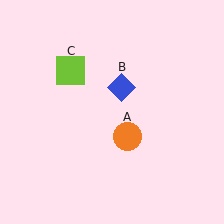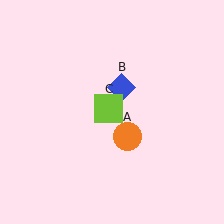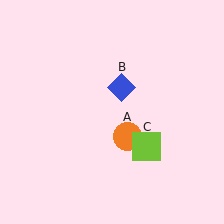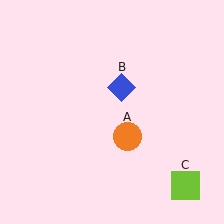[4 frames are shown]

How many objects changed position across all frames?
1 object changed position: lime square (object C).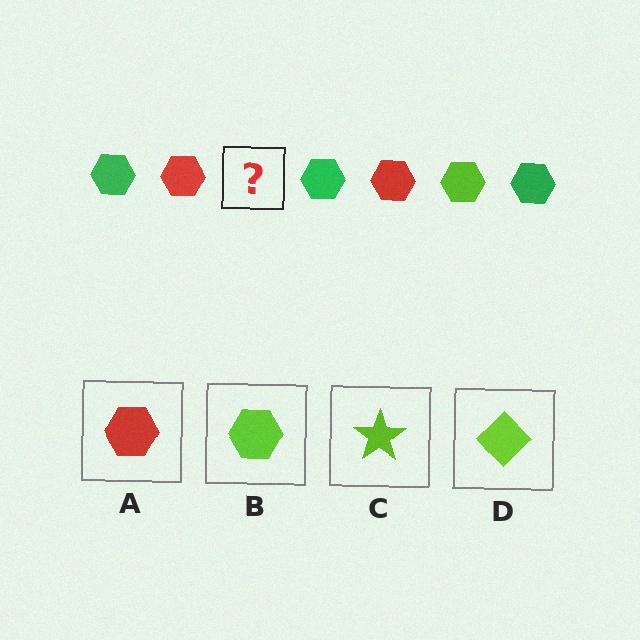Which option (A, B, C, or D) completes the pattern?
B.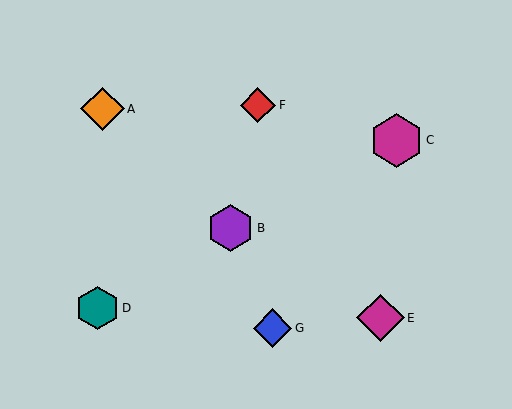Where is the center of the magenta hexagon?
The center of the magenta hexagon is at (397, 140).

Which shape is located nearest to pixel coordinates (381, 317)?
The magenta diamond (labeled E) at (380, 318) is nearest to that location.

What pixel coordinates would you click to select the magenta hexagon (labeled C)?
Click at (397, 140) to select the magenta hexagon C.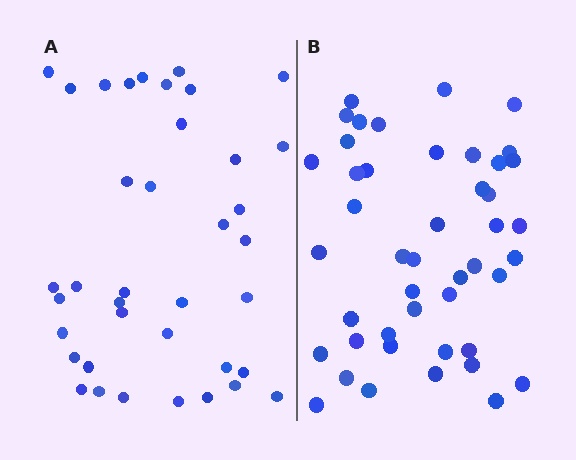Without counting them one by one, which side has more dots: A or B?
Region B (the right region) has more dots.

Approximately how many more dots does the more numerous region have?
Region B has roughly 8 or so more dots than region A.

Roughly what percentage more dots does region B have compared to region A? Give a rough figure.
About 20% more.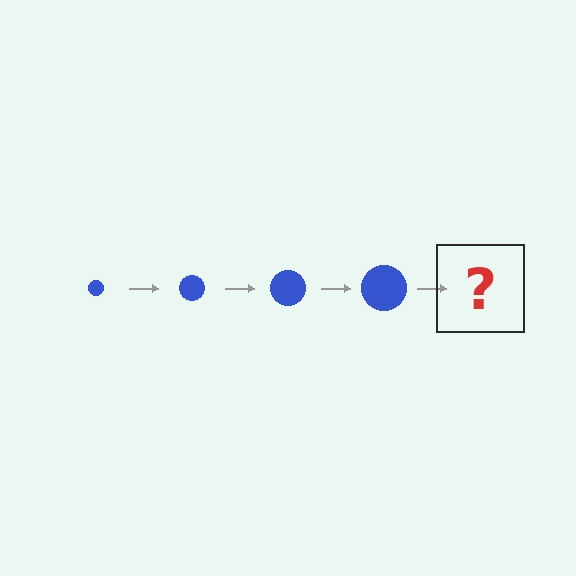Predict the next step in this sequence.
The next step is a blue circle, larger than the previous one.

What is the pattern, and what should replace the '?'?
The pattern is that the circle gets progressively larger each step. The '?' should be a blue circle, larger than the previous one.